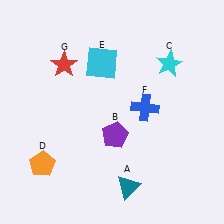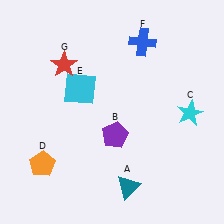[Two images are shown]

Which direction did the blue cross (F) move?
The blue cross (F) moved up.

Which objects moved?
The objects that moved are: the cyan star (C), the cyan square (E), the blue cross (F).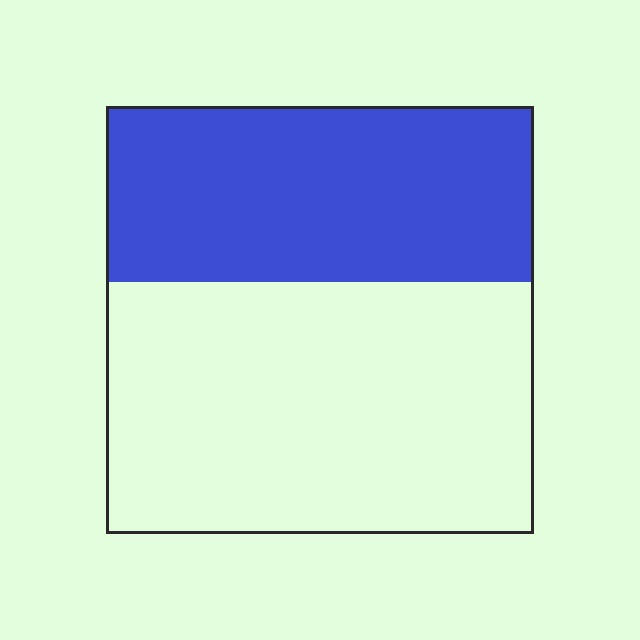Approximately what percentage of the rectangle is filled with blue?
Approximately 40%.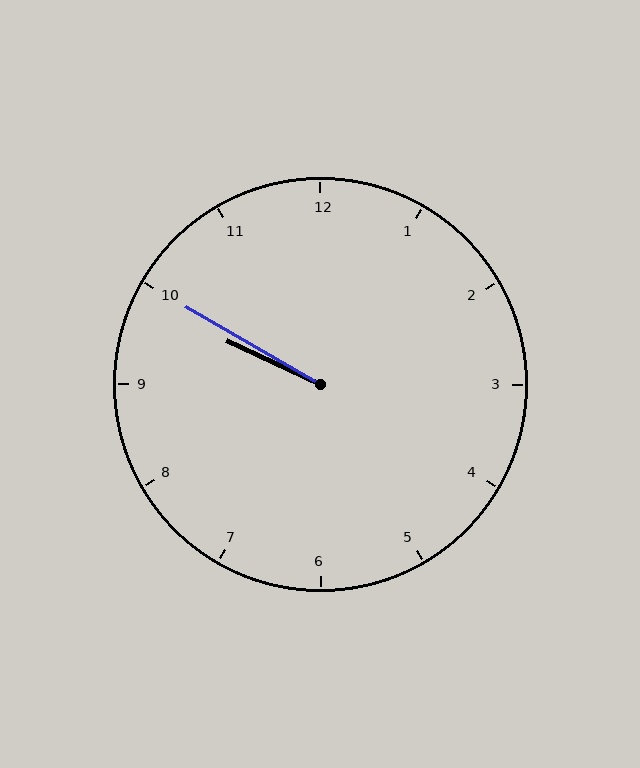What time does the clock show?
9:50.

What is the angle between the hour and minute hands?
Approximately 5 degrees.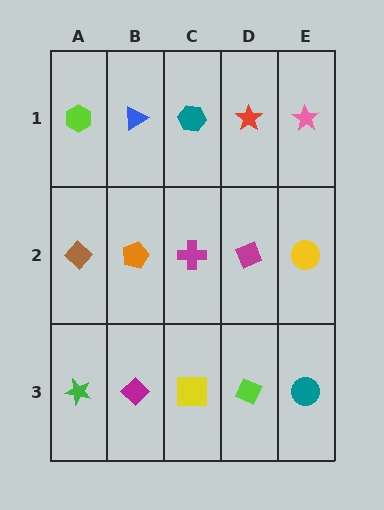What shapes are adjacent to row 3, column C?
A magenta cross (row 2, column C), a magenta diamond (row 3, column B), a lime diamond (row 3, column D).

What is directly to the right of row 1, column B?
A teal hexagon.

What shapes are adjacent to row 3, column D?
A magenta diamond (row 2, column D), a yellow square (row 3, column C), a teal circle (row 3, column E).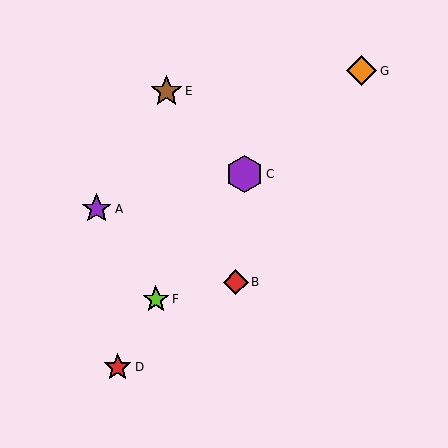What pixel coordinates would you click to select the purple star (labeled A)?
Click at (97, 209) to select the purple star A.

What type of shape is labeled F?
Shape F is a lime star.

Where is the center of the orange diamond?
The center of the orange diamond is at (362, 71).